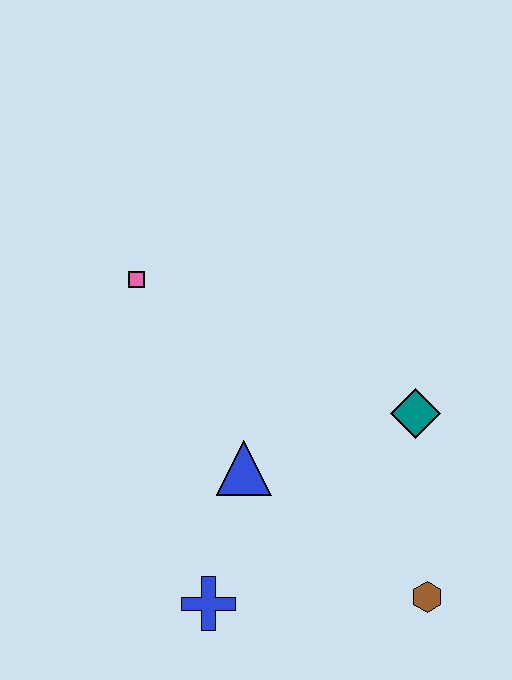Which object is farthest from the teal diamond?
The pink square is farthest from the teal diamond.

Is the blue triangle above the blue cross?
Yes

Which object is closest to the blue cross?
The blue triangle is closest to the blue cross.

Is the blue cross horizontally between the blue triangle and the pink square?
Yes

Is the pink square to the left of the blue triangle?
Yes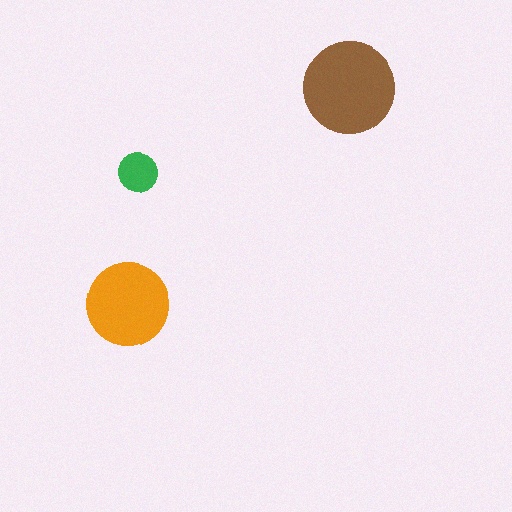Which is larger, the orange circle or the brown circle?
The brown one.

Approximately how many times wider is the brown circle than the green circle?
About 2.5 times wider.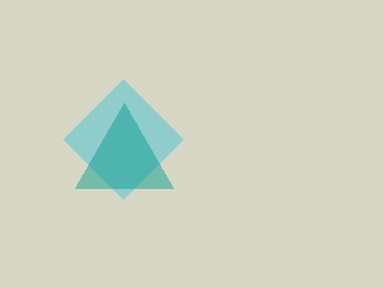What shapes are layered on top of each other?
The layered shapes are: a cyan diamond, a teal triangle.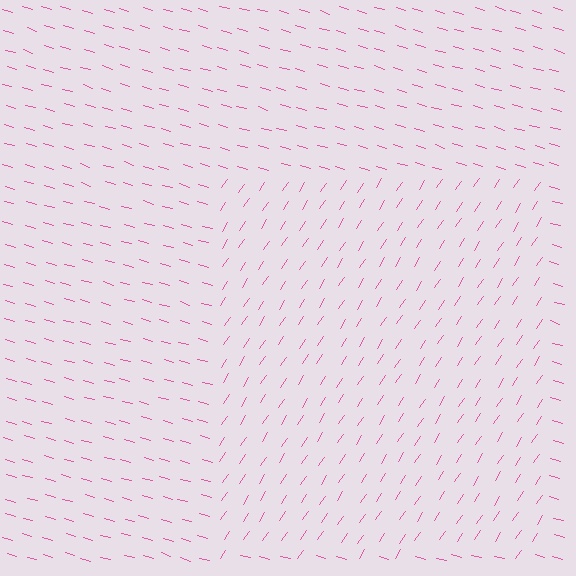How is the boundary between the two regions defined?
The boundary is defined purely by a change in line orientation (approximately 73 degrees difference). All lines are the same color and thickness.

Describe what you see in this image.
The image is filled with small pink line segments. A rectangle region in the image has lines oriented differently from the surrounding lines, creating a visible texture boundary.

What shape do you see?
I see a rectangle.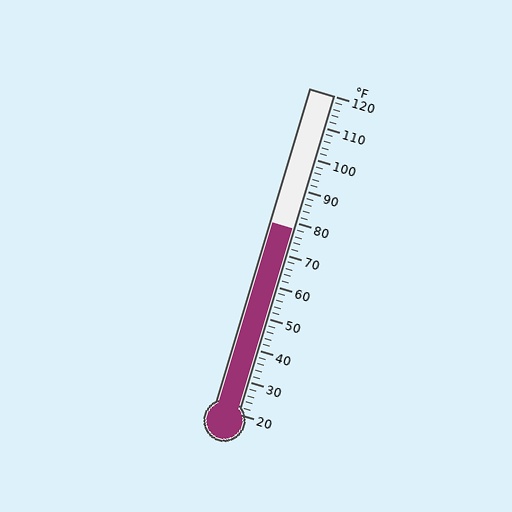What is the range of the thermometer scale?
The thermometer scale ranges from 20°F to 120°F.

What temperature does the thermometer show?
The thermometer shows approximately 78°F.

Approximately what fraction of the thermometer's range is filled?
The thermometer is filled to approximately 60% of its range.